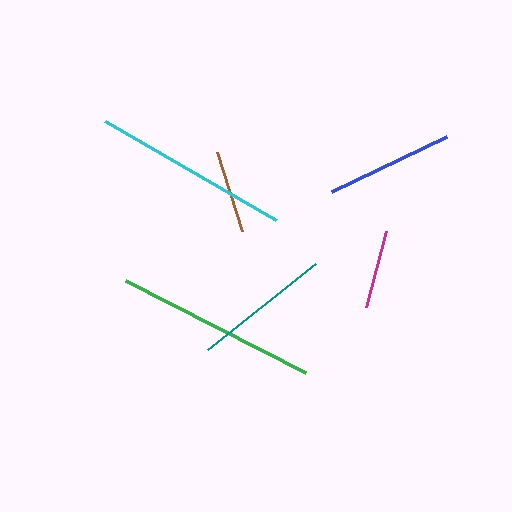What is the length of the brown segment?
The brown segment is approximately 82 pixels long.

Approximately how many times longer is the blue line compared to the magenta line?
The blue line is approximately 1.6 times the length of the magenta line.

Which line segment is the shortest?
The magenta line is the shortest at approximately 78 pixels.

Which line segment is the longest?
The green line is the longest at approximately 202 pixels.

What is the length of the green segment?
The green segment is approximately 202 pixels long.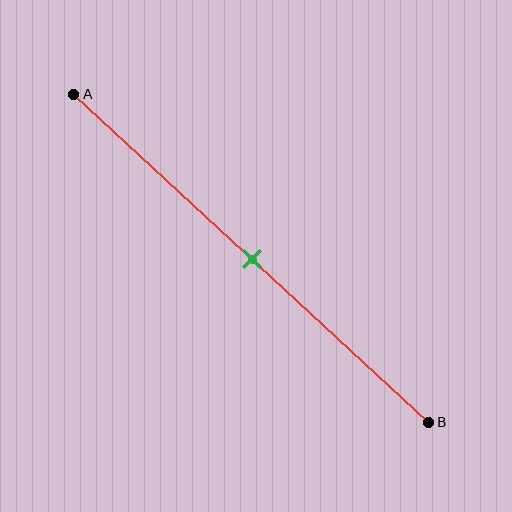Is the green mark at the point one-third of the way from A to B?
No, the mark is at about 50% from A, not at the 33% one-third point.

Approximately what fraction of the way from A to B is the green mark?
The green mark is approximately 50% of the way from A to B.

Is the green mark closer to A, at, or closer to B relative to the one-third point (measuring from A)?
The green mark is closer to point B than the one-third point of segment AB.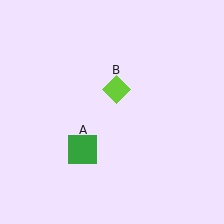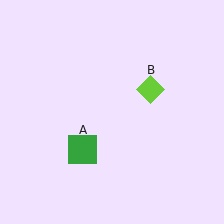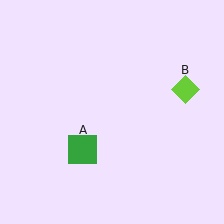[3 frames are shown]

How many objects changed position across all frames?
1 object changed position: lime diamond (object B).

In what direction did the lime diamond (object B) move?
The lime diamond (object B) moved right.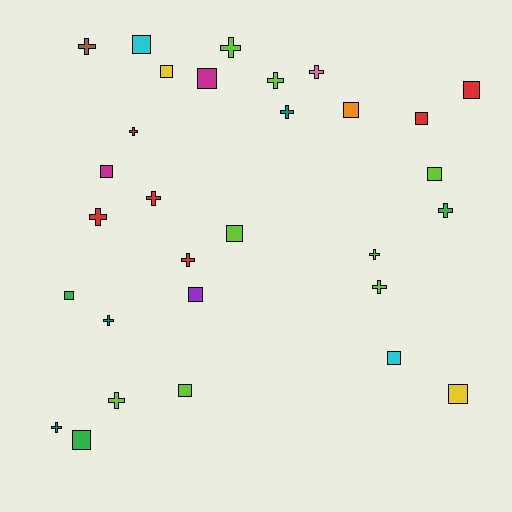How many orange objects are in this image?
There is 1 orange object.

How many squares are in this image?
There are 15 squares.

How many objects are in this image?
There are 30 objects.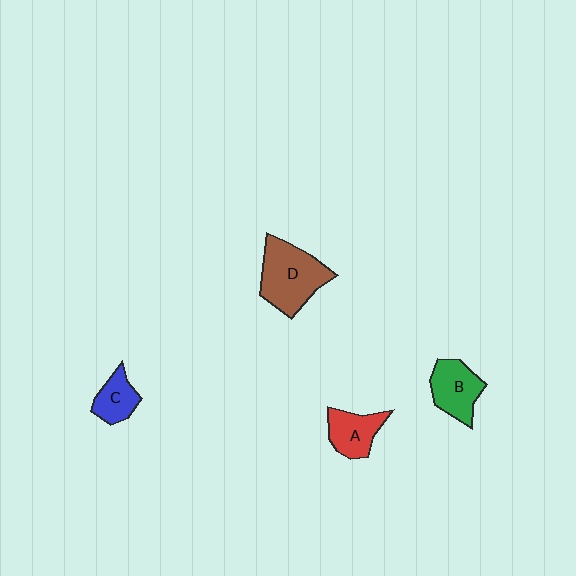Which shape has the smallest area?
Shape C (blue).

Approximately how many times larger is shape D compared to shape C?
Approximately 2.1 times.